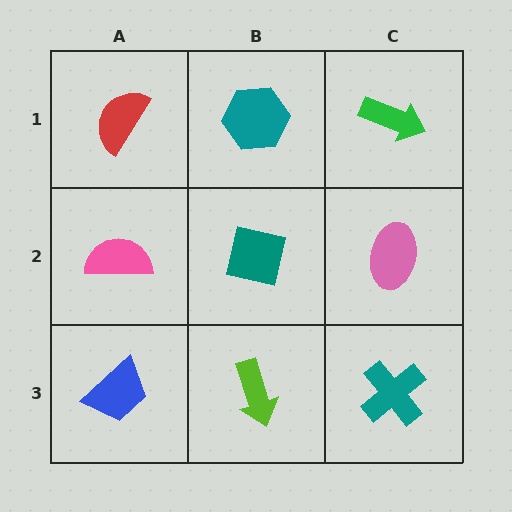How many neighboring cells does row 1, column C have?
2.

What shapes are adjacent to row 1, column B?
A teal square (row 2, column B), a red semicircle (row 1, column A), a green arrow (row 1, column C).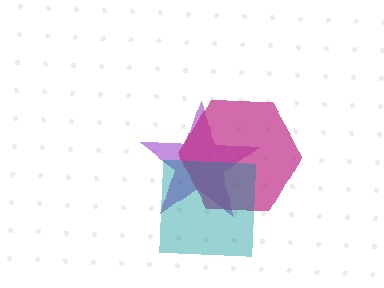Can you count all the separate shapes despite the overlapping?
Yes, there are 3 separate shapes.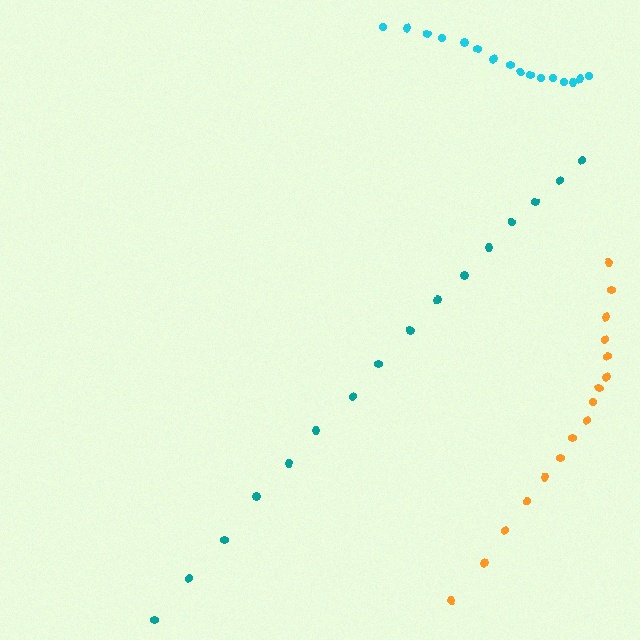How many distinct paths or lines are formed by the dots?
There are 3 distinct paths.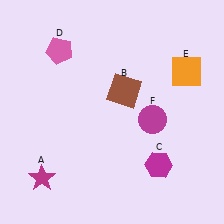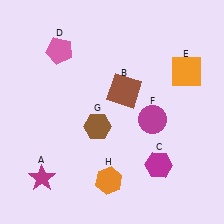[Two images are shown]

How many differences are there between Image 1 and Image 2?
There are 2 differences between the two images.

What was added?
A brown hexagon (G), an orange hexagon (H) were added in Image 2.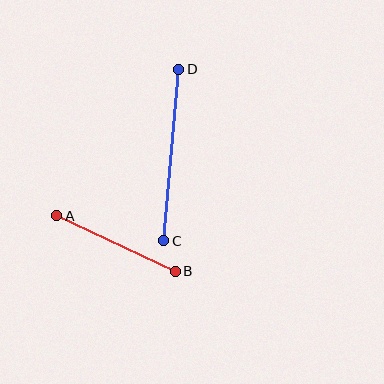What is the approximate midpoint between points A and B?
The midpoint is at approximately (116, 244) pixels.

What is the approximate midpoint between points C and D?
The midpoint is at approximately (171, 155) pixels.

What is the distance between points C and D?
The distance is approximately 173 pixels.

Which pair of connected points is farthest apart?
Points C and D are farthest apart.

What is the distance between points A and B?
The distance is approximately 131 pixels.